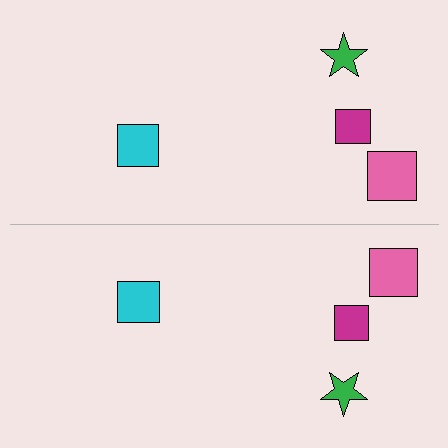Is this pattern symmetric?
Yes, this pattern has bilateral (reflection) symmetry.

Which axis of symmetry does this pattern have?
The pattern has a horizontal axis of symmetry running through the center of the image.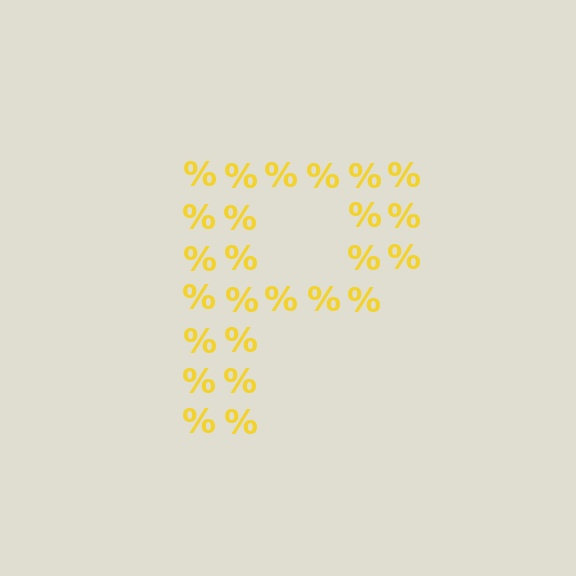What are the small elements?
The small elements are percent signs.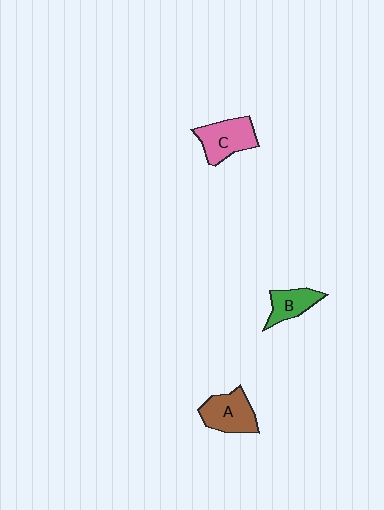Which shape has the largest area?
Shape C (pink).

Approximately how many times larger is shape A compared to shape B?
Approximately 1.4 times.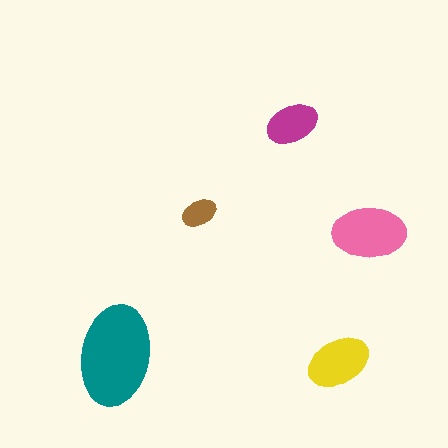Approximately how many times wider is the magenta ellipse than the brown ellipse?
About 1.5 times wider.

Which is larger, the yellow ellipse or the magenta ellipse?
The yellow one.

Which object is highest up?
The magenta ellipse is topmost.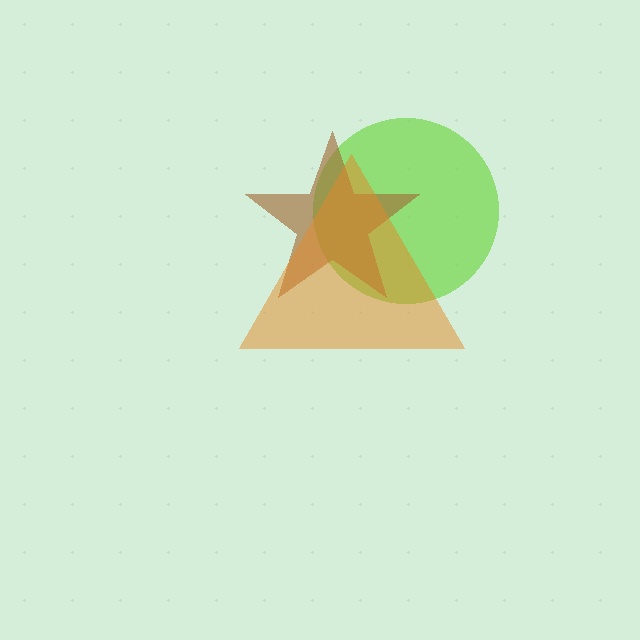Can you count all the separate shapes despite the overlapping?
Yes, there are 3 separate shapes.